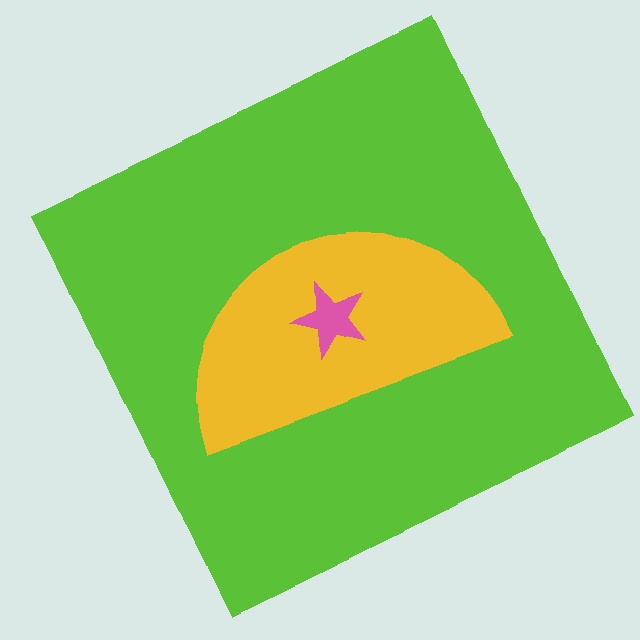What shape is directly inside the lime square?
The yellow semicircle.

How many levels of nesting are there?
3.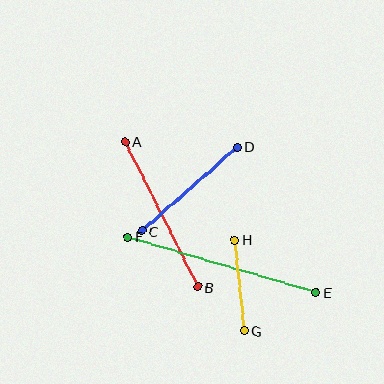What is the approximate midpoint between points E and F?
The midpoint is at approximately (222, 265) pixels.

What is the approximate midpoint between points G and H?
The midpoint is at approximately (240, 285) pixels.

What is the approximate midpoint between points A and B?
The midpoint is at approximately (162, 214) pixels.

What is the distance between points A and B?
The distance is approximately 163 pixels.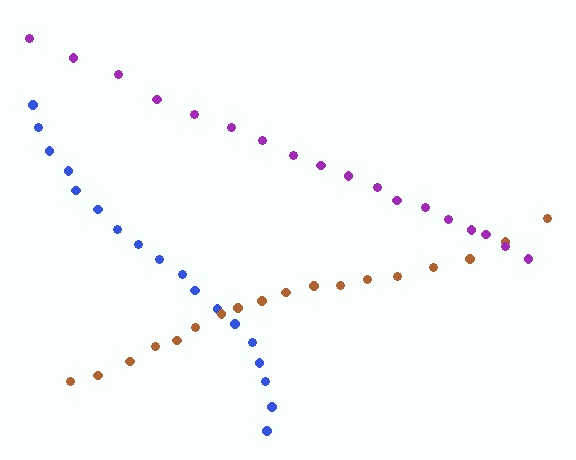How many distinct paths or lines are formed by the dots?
There are 3 distinct paths.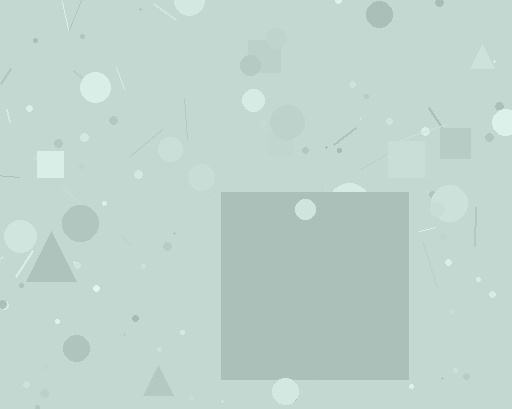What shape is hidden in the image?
A square is hidden in the image.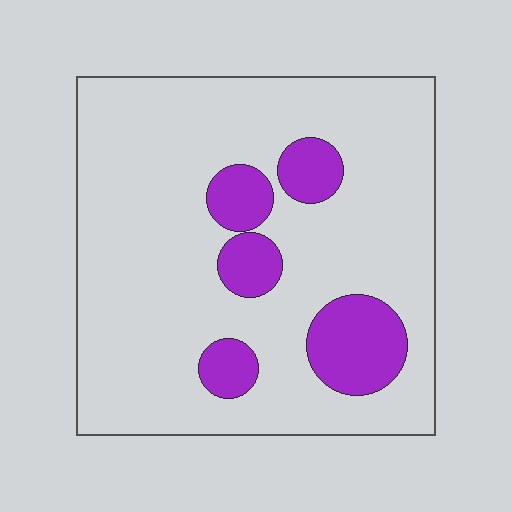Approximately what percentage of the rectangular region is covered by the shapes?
Approximately 15%.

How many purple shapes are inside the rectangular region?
5.